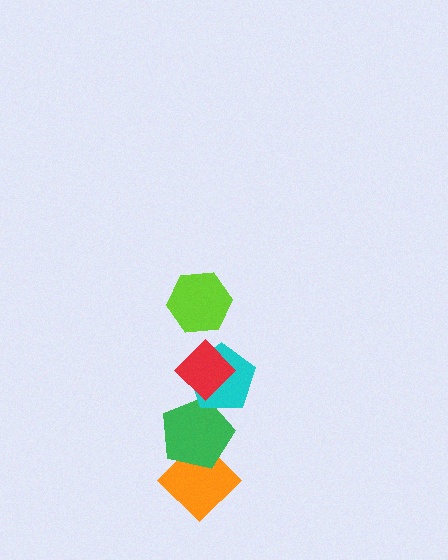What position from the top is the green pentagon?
The green pentagon is 4th from the top.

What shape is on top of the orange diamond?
The green pentagon is on top of the orange diamond.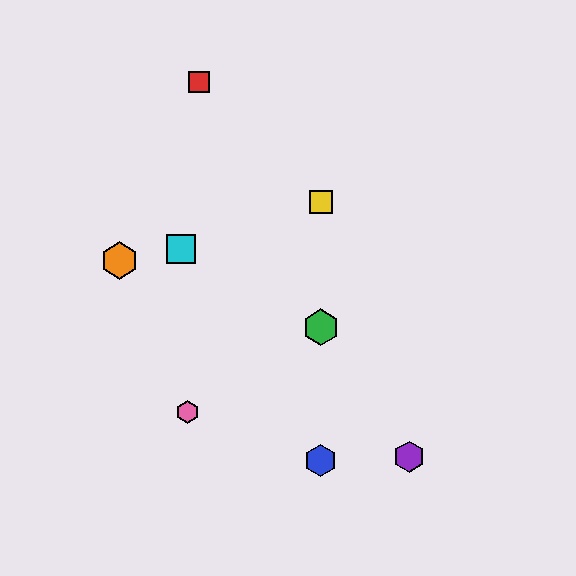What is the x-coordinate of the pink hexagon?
The pink hexagon is at x≈187.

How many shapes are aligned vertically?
3 shapes (the blue hexagon, the green hexagon, the yellow square) are aligned vertically.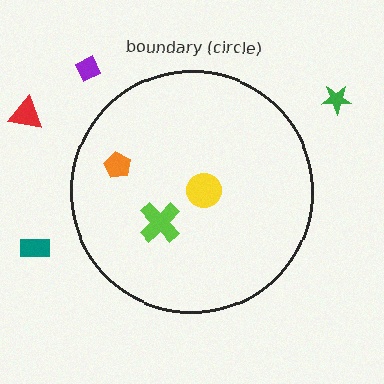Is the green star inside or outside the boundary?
Outside.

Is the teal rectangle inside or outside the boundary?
Outside.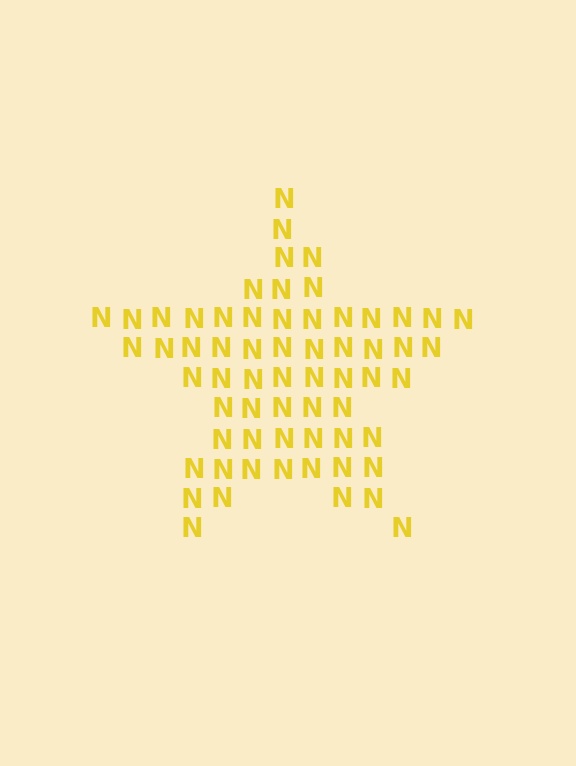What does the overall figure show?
The overall figure shows a star.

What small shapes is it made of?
It is made of small letter N's.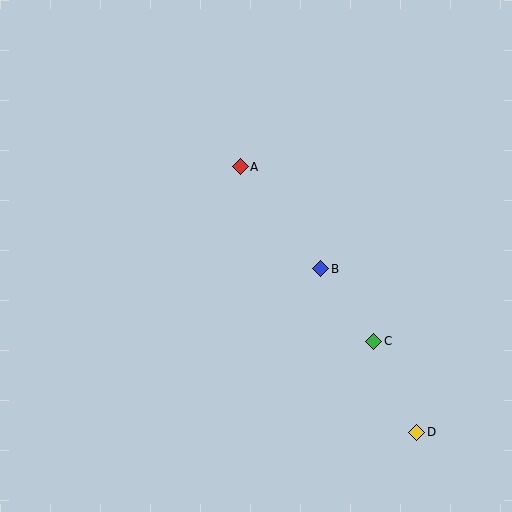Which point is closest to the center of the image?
Point B at (321, 269) is closest to the center.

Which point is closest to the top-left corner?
Point A is closest to the top-left corner.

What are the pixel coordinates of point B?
Point B is at (321, 269).